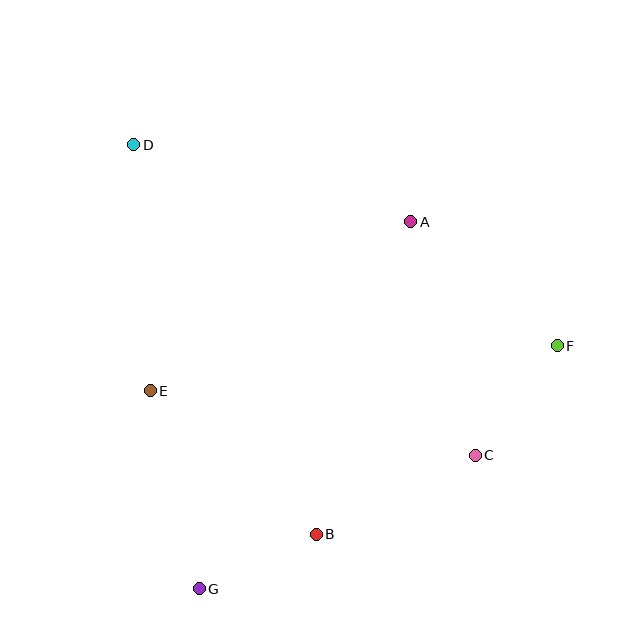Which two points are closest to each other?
Points B and G are closest to each other.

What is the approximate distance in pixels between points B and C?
The distance between B and C is approximately 177 pixels.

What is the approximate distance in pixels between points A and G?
The distance between A and G is approximately 424 pixels.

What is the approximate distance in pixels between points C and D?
The distance between C and D is approximately 462 pixels.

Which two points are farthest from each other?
Points D and F are farthest from each other.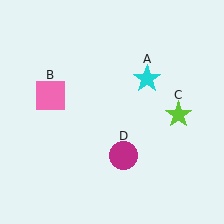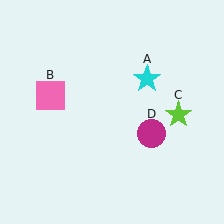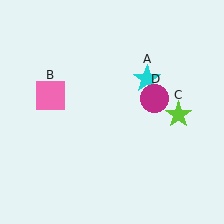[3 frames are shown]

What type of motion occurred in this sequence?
The magenta circle (object D) rotated counterclockwise around the center of the scene.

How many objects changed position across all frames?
1 object changed position: magenta circle (object D).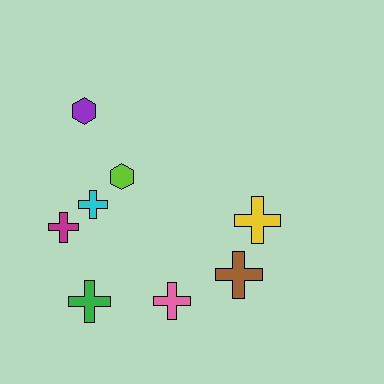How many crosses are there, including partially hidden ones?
There are 6 crosses.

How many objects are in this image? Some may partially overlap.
There are 8 objects.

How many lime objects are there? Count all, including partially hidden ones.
There is 1 lime object.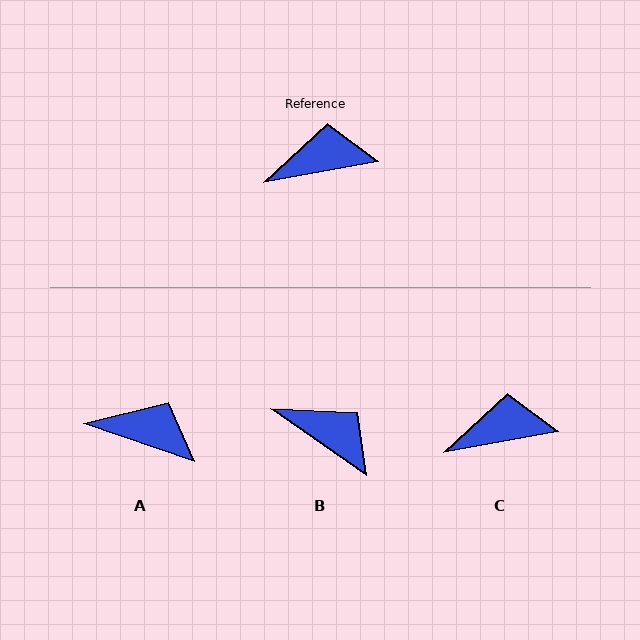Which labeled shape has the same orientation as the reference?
C.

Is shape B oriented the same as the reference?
No, it is off by about 45 degrees.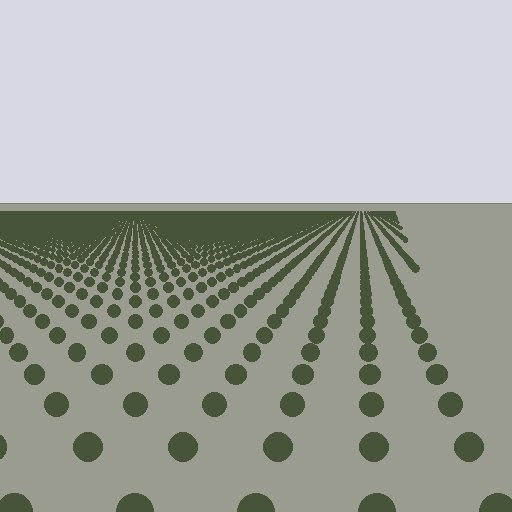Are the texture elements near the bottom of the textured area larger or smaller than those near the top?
Larger. Near the bottom, elements are closer to the viewer and appear at a bigger on-screen size.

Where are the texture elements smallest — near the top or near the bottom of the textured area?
Near the top.